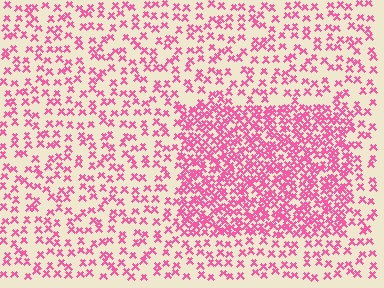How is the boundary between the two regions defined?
The boundary is defined by a change in element density (approximately 2.4x ratio). All elements are the same color, size, and shape.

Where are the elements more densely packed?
The elements are more densely packed inside the rectangle boundary.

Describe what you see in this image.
The image contains small pink elements arranged at two different densities. A rectangle-shaped region is visible where the elements are more densely packed than the surrounding area.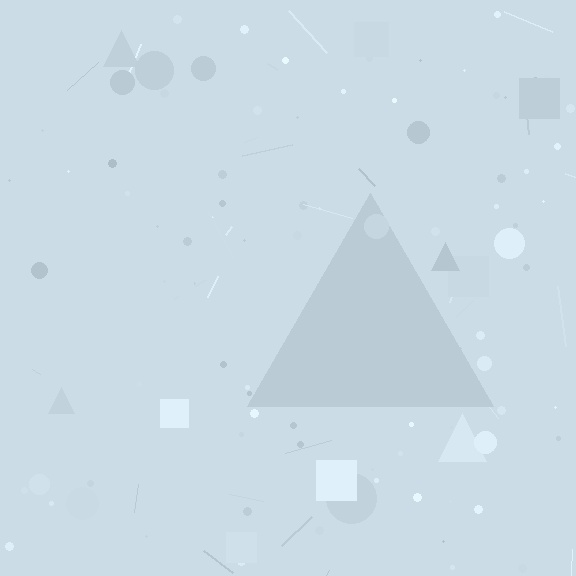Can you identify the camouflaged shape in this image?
The camouflaged shape is a triangle.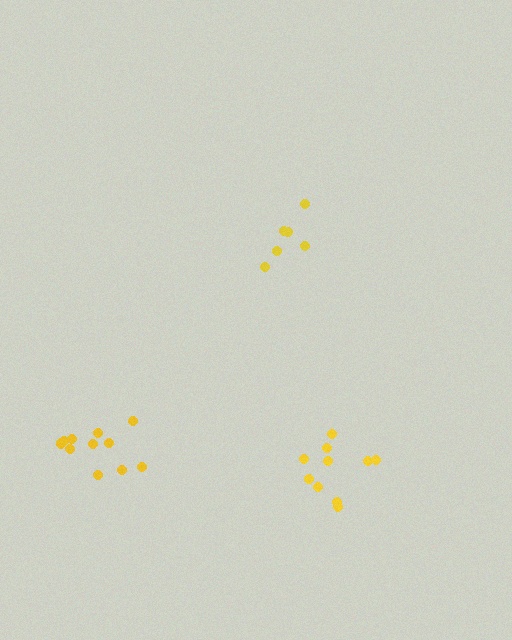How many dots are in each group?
Group 1: 11 dots, Group 2: 6 dots, Group 3: 10 dots (27 total).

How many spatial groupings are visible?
There are 3 spatial groupings.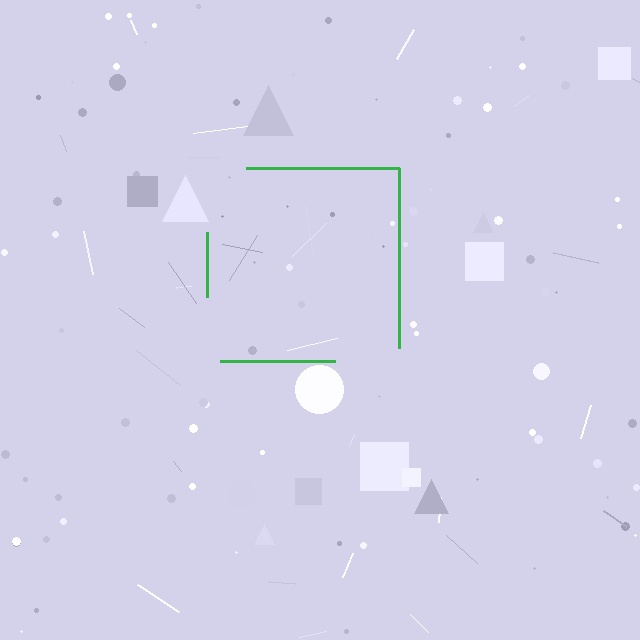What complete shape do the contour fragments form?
The contour fragments form a square.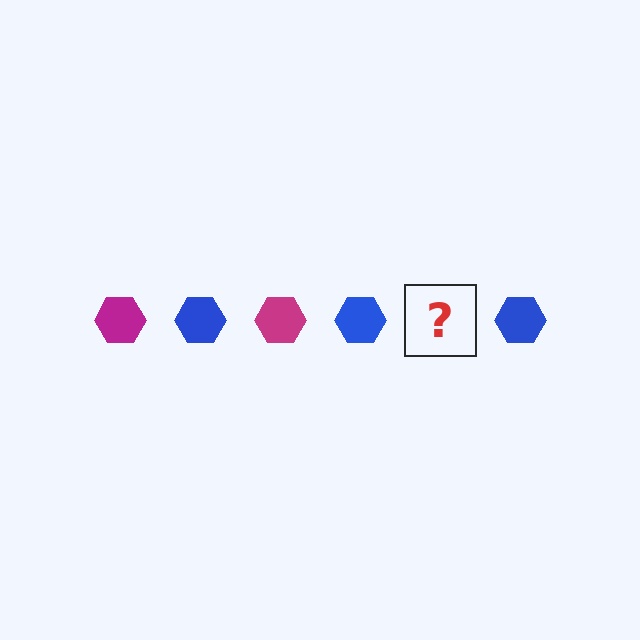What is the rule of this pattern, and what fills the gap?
The rule is that the pattern cycles through magenta, blue hexagons. The gap should be filled with a magenta hexagon.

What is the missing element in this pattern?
The missing element is a magenta hexagon.